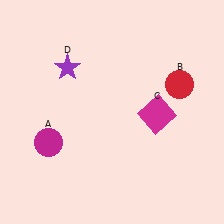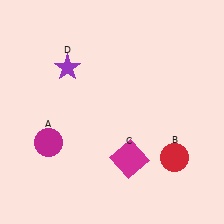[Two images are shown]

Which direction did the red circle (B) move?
The red circle (B) moved down.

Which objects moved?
The objects that moved are: the red circle (B), the magenta square (C).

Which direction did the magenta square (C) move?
The magenta square (C) moved down.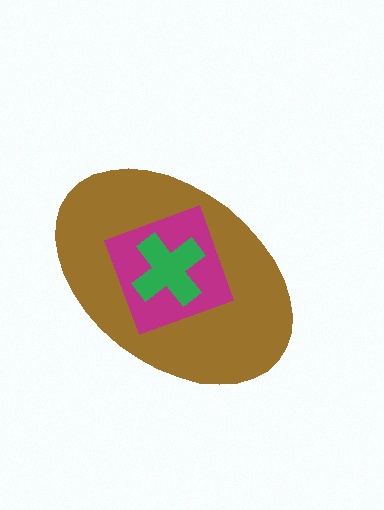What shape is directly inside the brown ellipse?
The magenta square.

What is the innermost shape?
The green cross.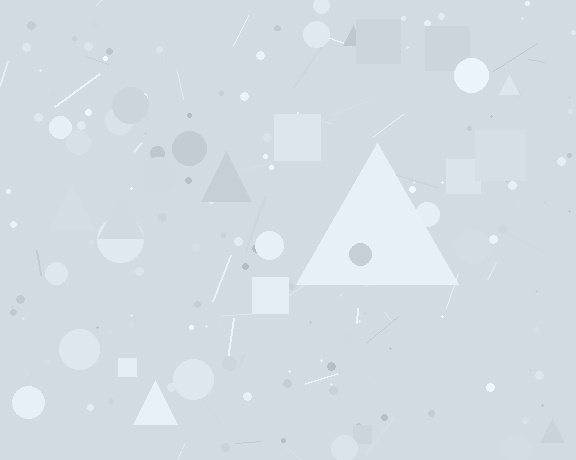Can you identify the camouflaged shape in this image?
The camouflaged shape is a triangle.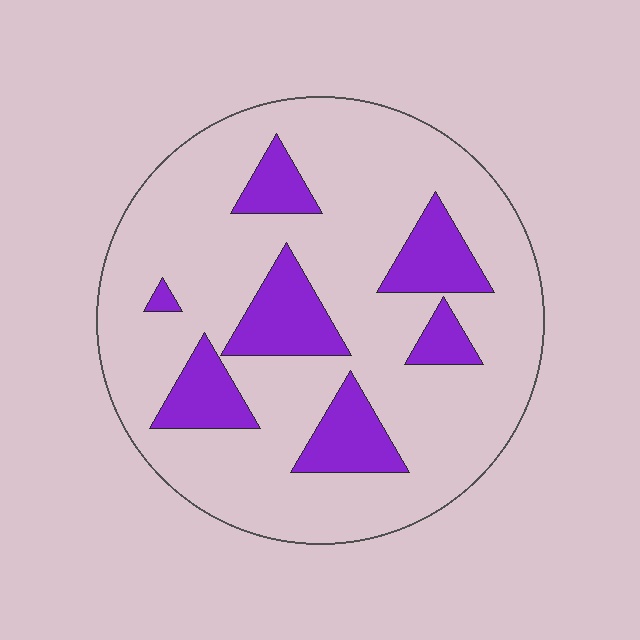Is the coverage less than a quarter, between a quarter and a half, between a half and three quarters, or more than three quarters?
Less than a quarter.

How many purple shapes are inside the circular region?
7.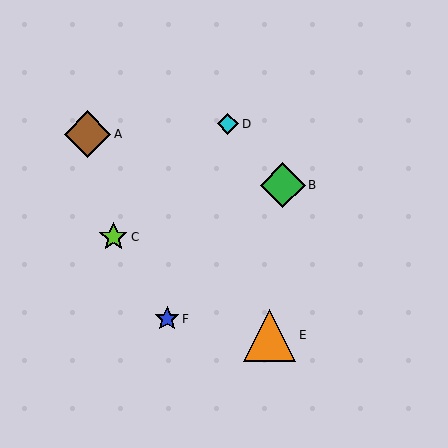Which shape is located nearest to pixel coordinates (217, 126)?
The cyan diamond (labeled D) at (228, 124) is nearest to that location.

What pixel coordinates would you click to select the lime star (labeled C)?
Click at (113, 237) to select the lime star C.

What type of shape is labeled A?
Shape A is a brown diamond.